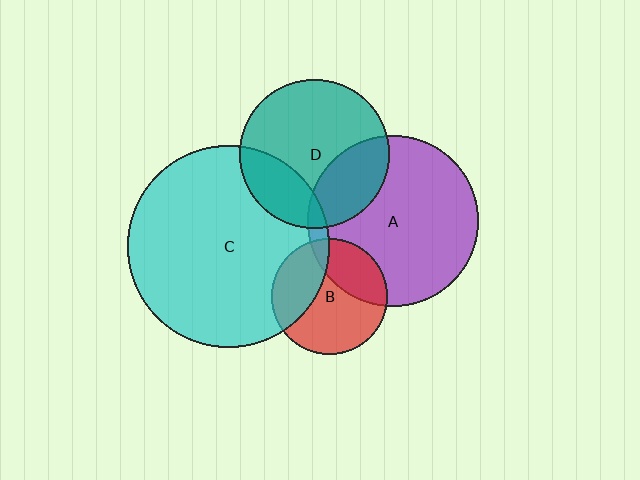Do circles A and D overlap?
Yes.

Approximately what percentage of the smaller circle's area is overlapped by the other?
Approximately 30%.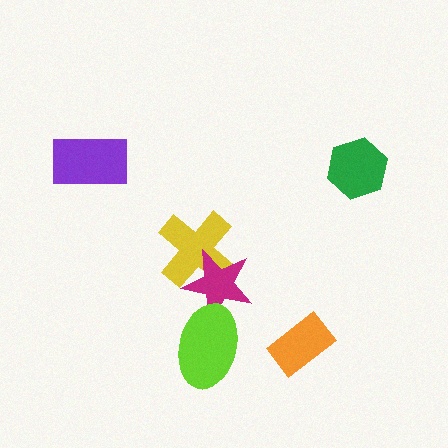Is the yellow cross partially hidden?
Yes, it is partially covered by another shape.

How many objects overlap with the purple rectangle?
0 objects overlap with the purple rectangle.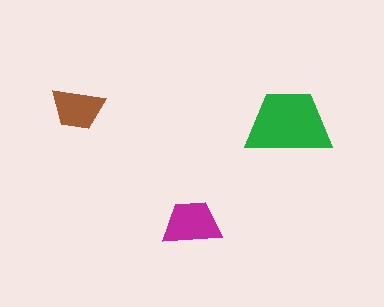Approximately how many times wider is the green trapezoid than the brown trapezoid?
About 1.5 times wider.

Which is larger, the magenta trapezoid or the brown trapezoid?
The magenta one.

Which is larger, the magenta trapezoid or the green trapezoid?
The green one.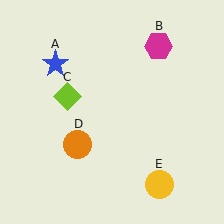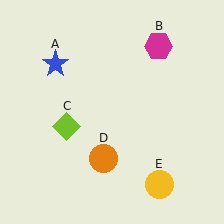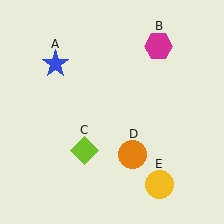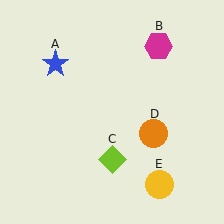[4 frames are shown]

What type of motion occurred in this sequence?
The lime diamond (object C), orange circle (object D) rotated counterclockwise around the center of the scene.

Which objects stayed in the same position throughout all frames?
Blue star (object A) and magenta hexagon (object B) and yellow circle (object E) remained stationary.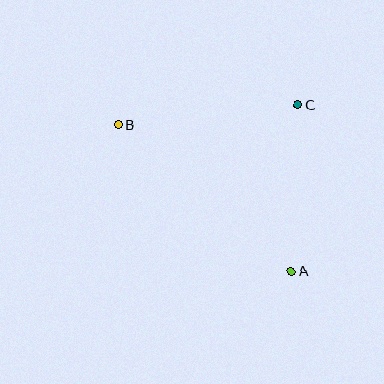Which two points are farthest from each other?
Points A and B are farthest from each other.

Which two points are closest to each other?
Points A and C are closest to each other.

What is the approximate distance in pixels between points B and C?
The distance between B and C is approximately 181 pixels.